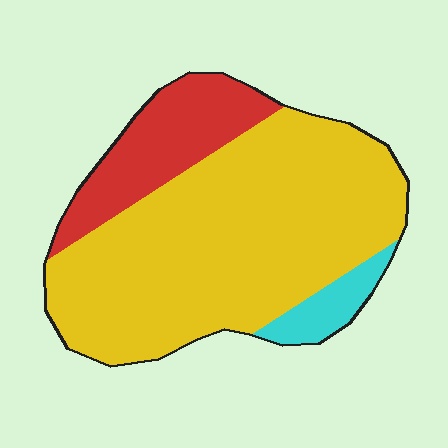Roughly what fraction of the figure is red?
Red covers 20% of the figure.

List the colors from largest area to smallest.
From largest to smallest: yellow, red, cyan.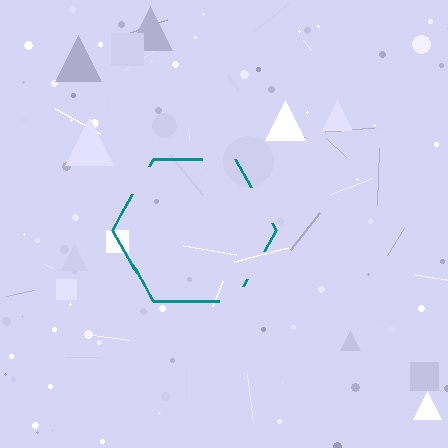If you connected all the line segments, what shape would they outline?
They would outline a hexagon.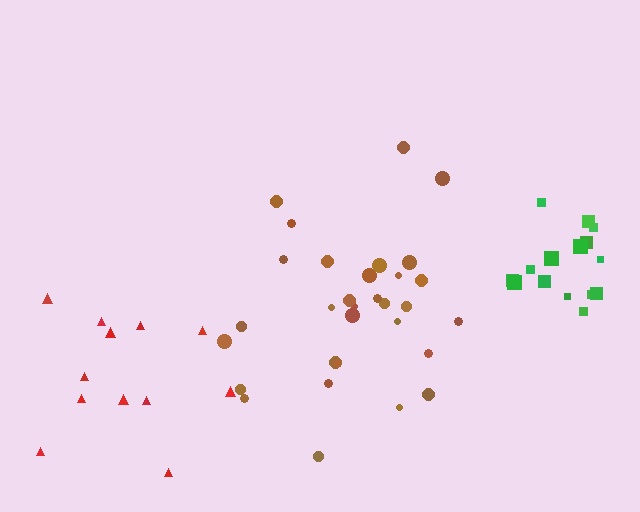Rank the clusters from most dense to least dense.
green, brown, red.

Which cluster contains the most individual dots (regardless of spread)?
Brown (31).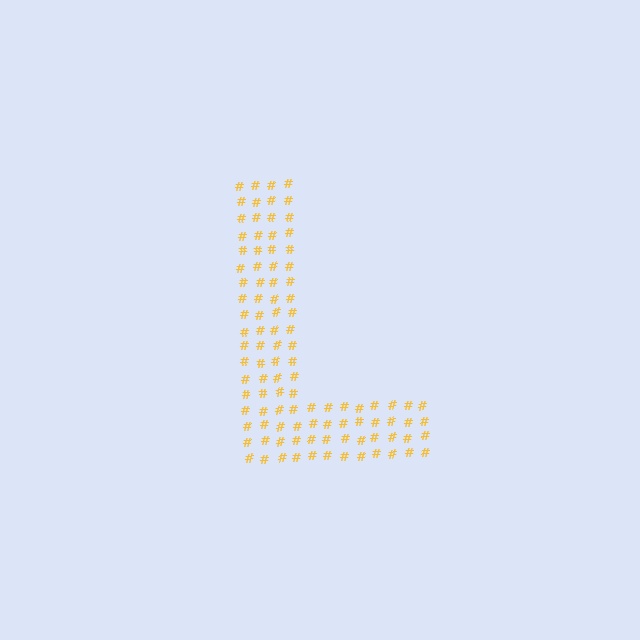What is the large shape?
The large shape is the letter L.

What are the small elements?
The small elements are hash symbols.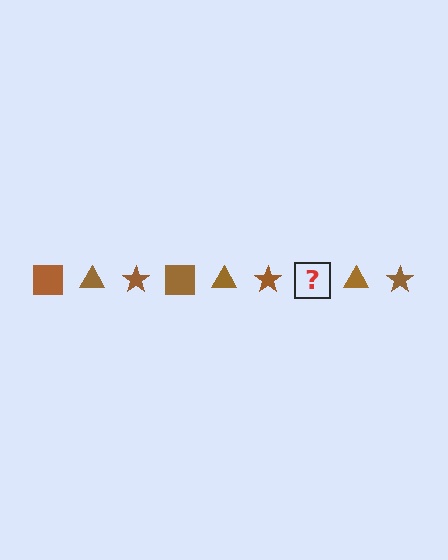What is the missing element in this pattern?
The missing element is a brown square.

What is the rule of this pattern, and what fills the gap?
The rule is that the pattern cycles through square, triangle, star shapes in brown. The gap should be filled with a brown square.